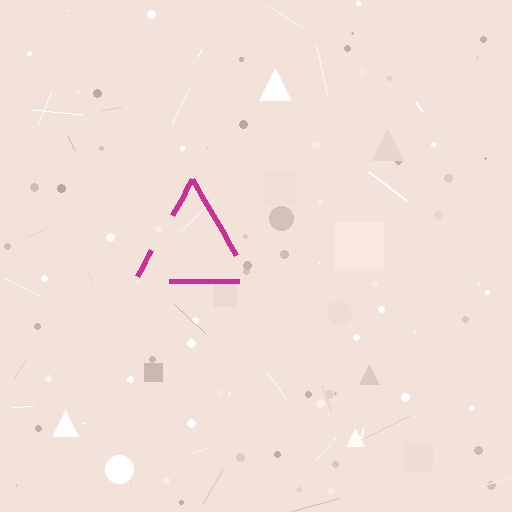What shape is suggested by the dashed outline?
The dashed outline suggests a triangle.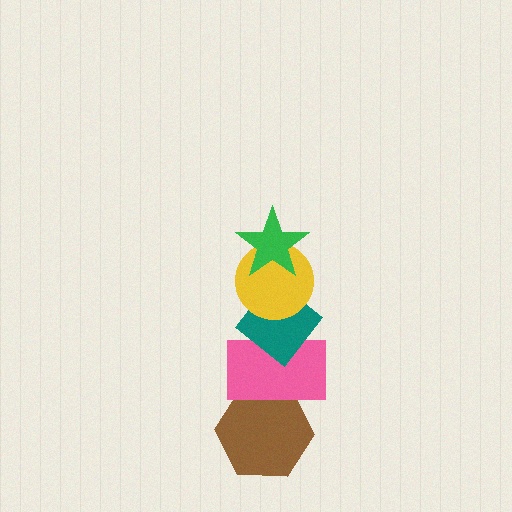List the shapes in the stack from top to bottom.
From top to bottom: the green star, the yellow circle, the teal diamond, the pink rectangle, the brown hexagon.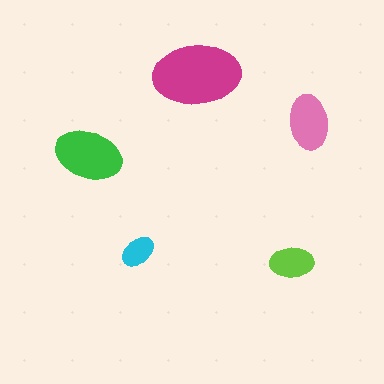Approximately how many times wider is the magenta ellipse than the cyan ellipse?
About 2.5 times wider.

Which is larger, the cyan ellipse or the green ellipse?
The green one.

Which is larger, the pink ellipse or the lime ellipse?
The pink one.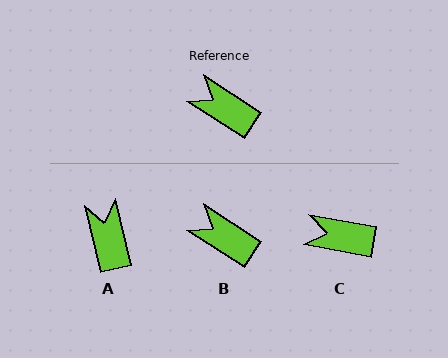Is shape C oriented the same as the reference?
No, it is off by about 23 degrees.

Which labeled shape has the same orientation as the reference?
B.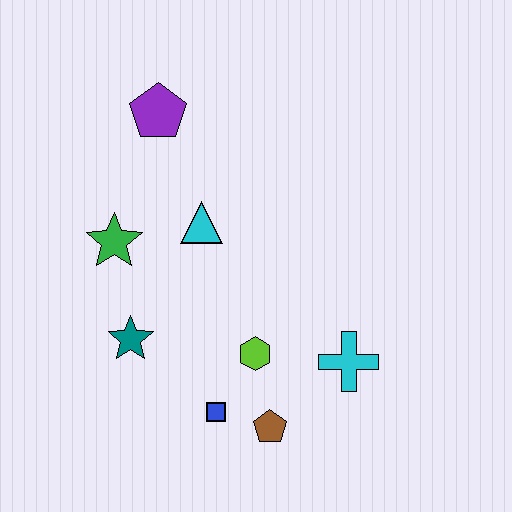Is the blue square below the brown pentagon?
No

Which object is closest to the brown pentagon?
The blue square is closest to the brown pentagon.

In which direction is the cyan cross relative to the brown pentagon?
The cyan cross is to the right of the brown pentagon.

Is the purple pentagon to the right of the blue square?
No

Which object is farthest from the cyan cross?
The purple pentagon is farthest from the cyan cross.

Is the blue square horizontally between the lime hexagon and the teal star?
Yes